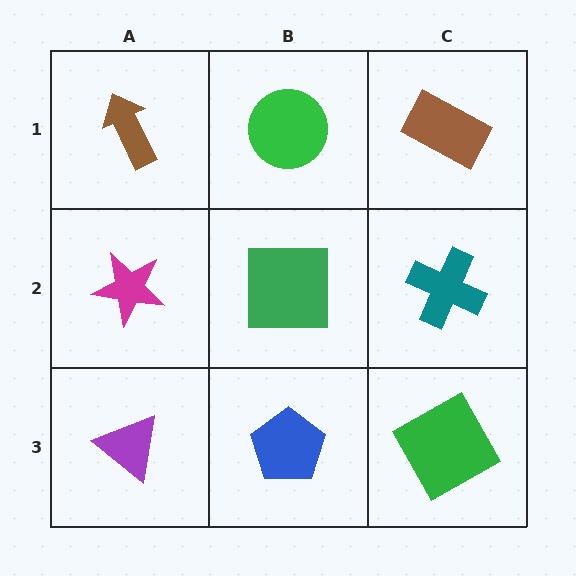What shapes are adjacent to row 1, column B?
A green square (row 2, column B), a brown arrow (row 1, column A), a brown rectangle (row 1, column C).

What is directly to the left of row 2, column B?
A magenta star.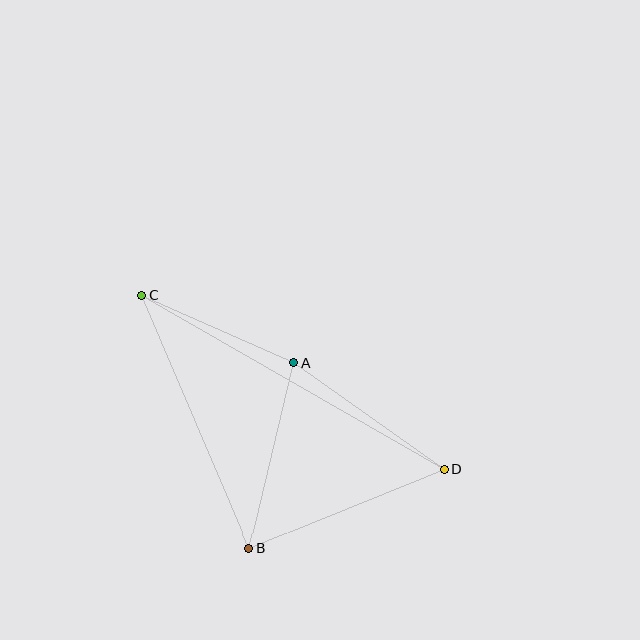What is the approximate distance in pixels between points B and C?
The distance between B and C is approximately 275 pixels.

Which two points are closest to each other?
Points A and C are closest to each other.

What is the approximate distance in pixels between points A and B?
The distance between A and B is approximately 191 pixels.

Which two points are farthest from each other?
Points C and D are farthest from each other.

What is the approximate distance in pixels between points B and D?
The distance between B and D is approximately 210 pixels.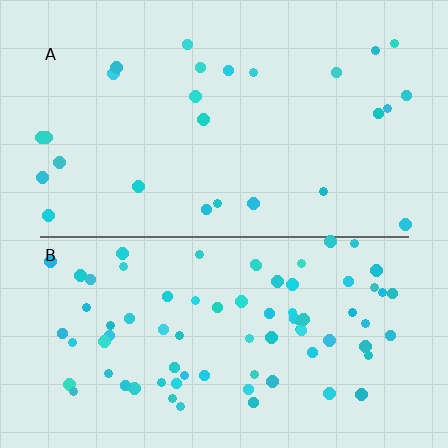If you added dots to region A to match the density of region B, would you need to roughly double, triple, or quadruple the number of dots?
Approximately triple.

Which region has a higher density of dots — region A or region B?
B (the bottom).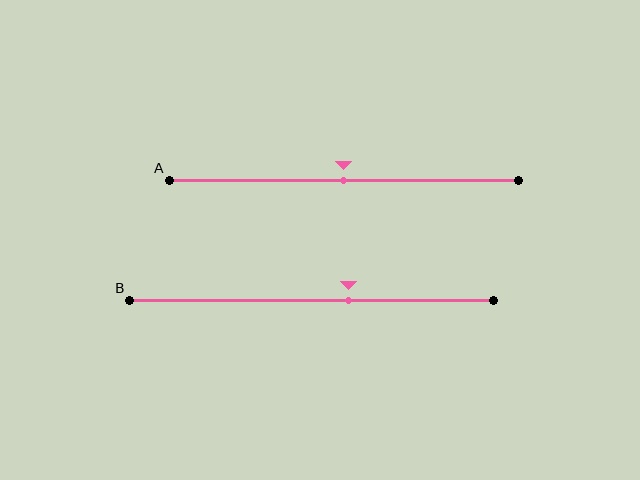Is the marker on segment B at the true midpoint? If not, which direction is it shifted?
No, the marker on segment B is shifted to the right by about 10% of the segment length.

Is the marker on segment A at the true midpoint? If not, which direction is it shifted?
Yes, the marker on segment A is at the true midpoint.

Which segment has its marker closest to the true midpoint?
Segment A has its marker closest to the true midpoint.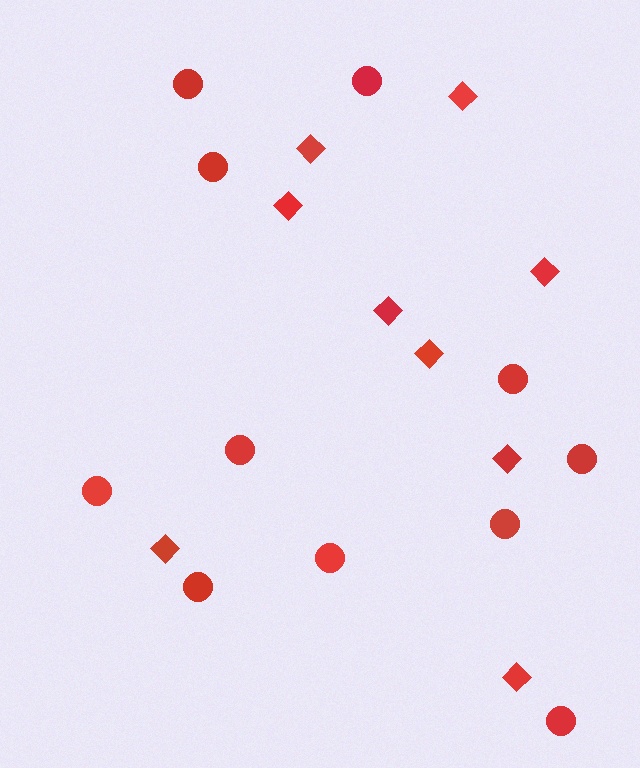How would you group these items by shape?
There are 2 groups: one group of circles (11) and one group of diamonds (9).